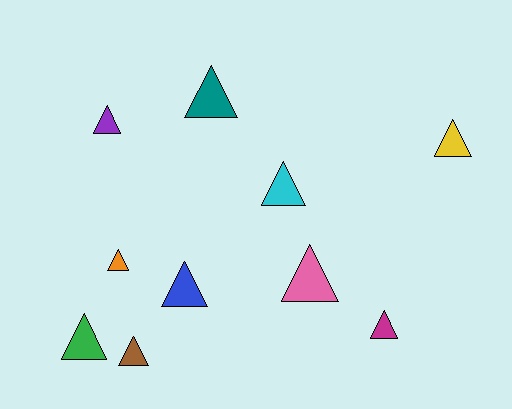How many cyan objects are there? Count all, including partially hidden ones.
There is 1 cyan object.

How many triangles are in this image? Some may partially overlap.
There are 10 triangles.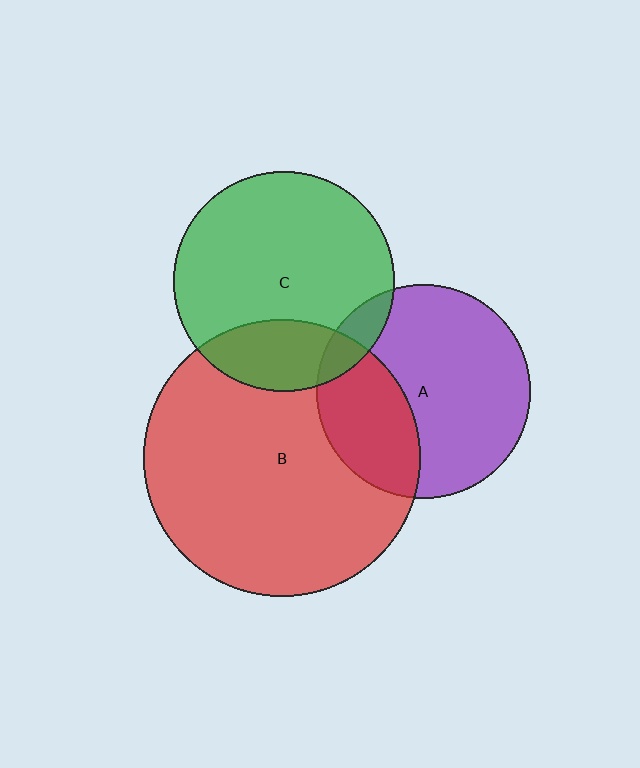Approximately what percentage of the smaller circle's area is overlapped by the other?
Approximately 30%.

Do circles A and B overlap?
Yes.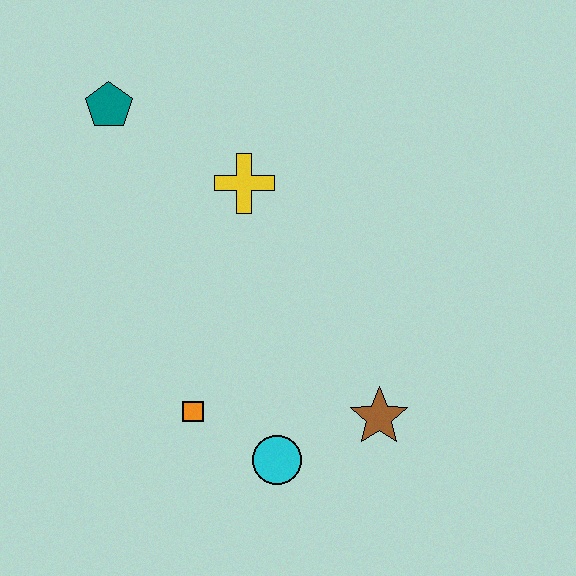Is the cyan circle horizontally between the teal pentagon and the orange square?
No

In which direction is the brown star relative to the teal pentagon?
The brown star is below the teal pentagon.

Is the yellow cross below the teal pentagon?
Yes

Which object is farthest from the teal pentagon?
The brown star is farthest from the teal pentagon.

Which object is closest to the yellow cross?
The teal pentagon is closest to the yellow cross.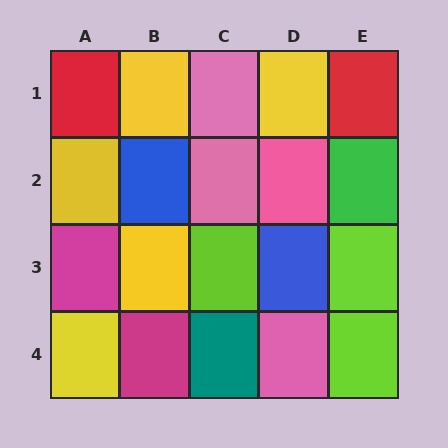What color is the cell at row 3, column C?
Lime.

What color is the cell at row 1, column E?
Red.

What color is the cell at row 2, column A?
Yellow.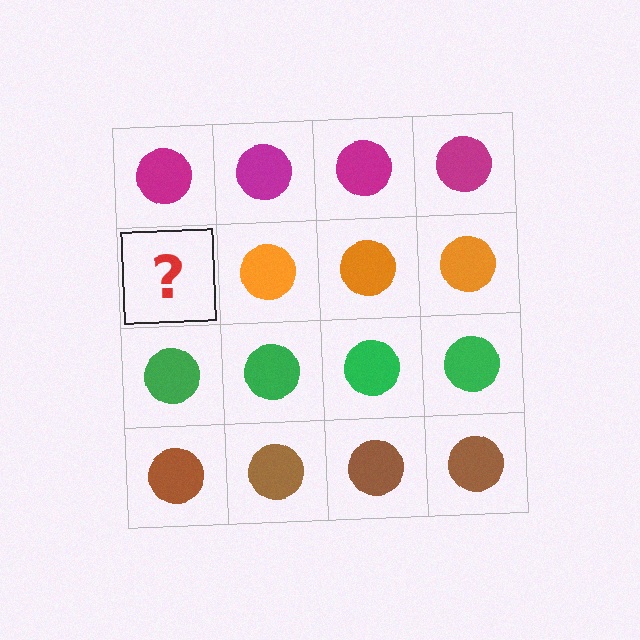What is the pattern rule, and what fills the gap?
The rule is that each row has a consistent color. The gap should be filled with an orange circle.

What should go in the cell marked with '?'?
The missing cell should contain an orange circle.